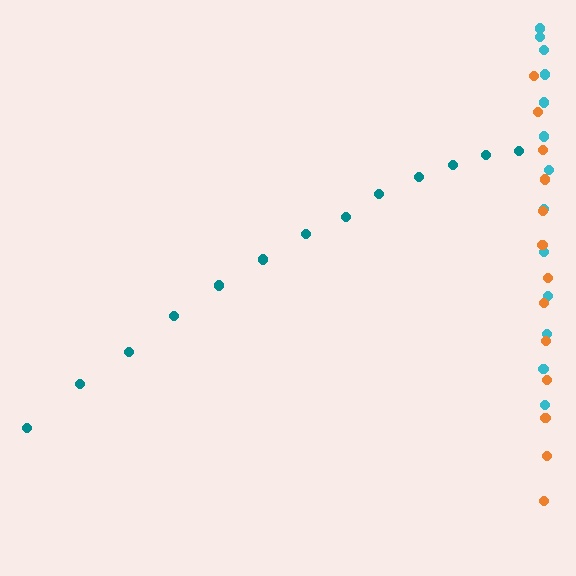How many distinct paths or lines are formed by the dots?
There are 3 distinct paths.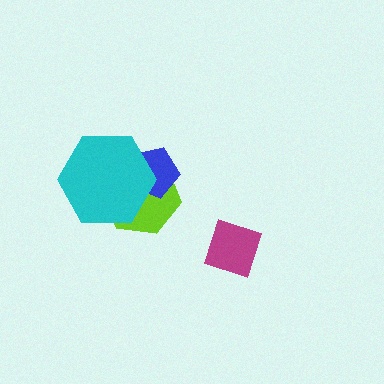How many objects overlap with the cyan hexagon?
2 objects overlap with the cyan hexagon.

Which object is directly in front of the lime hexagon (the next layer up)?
The blue pentagon is directly in front of the lime hexagon.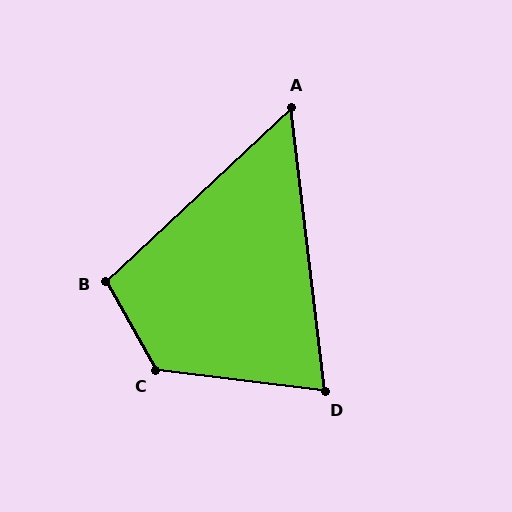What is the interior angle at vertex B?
Approximately 104 degrees (obtuse).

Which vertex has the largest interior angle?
C, at approximately 126 degrees.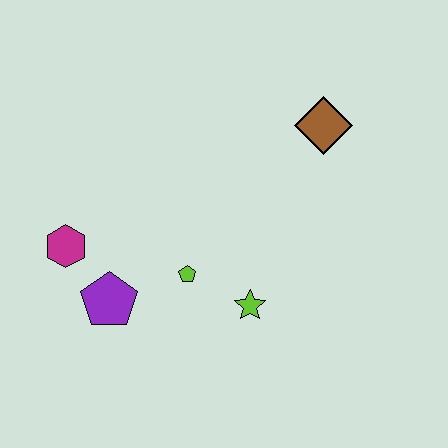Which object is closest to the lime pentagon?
The lime star is closest to the lime pentagon.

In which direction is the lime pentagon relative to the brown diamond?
The lime pentagon is below the brown diamond.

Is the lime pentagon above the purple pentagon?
Yes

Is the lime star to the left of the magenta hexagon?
No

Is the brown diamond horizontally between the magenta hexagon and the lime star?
No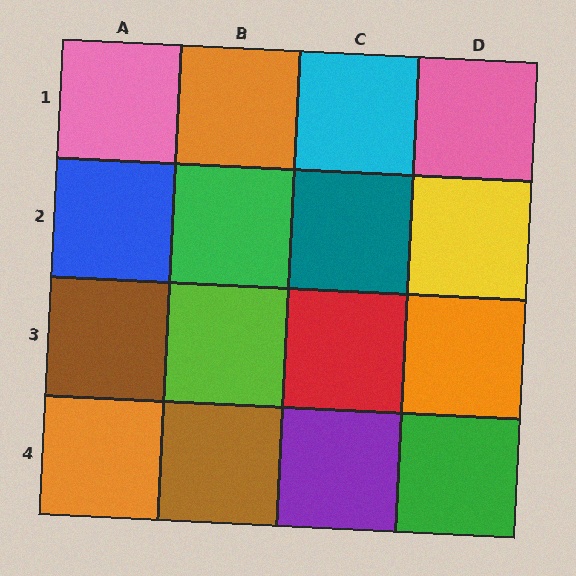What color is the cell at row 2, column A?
Blue.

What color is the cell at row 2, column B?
Green.